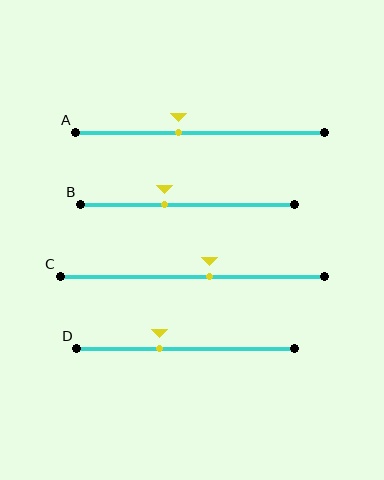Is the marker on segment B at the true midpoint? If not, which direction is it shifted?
No, the marker on segment B is shifted to the left by about 11% of the segment length.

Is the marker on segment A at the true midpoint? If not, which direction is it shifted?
No, the marker on segment A is shifted to the left by about 9% of the segment length.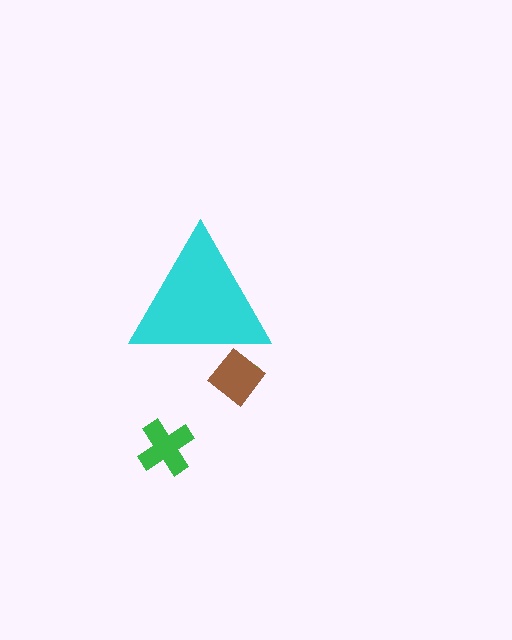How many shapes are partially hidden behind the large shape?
2 shapes are partially hidden.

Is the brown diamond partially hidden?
Yes, the brown diamond is partially hidden behind the cyan triangle.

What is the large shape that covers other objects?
A cyan triangle.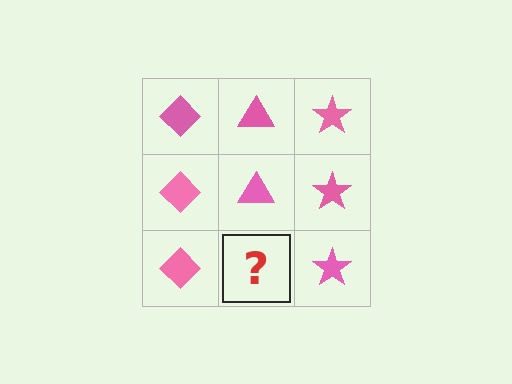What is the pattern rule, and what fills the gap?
The rule is that each column has a consistent shape. The gap should be filled with a pink triangle.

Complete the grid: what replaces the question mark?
The question mark should be replaced with a pink triangle.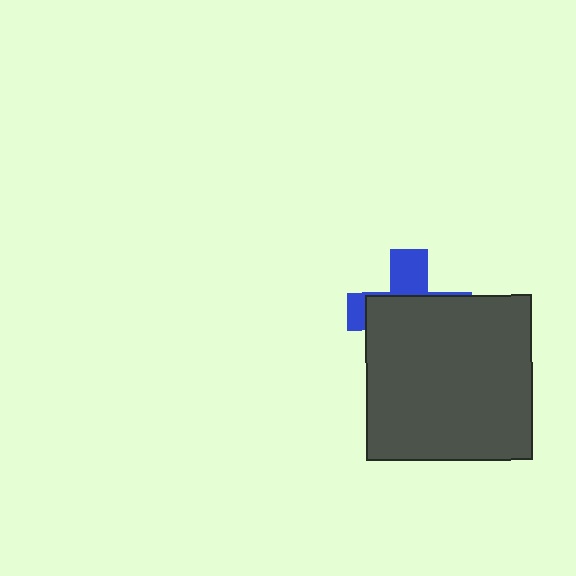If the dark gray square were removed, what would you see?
You would see the complete blue cross.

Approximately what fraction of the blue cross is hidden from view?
Roughly 68% of the blue cross is hidden behind the dark gray square.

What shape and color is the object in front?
The object in front is a dark gray square.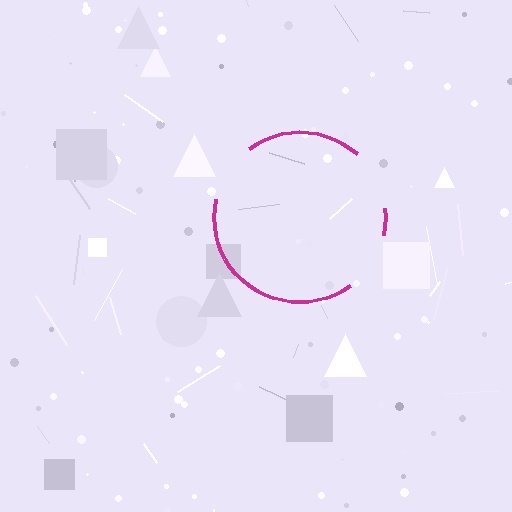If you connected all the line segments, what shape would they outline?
They would outline a circle.